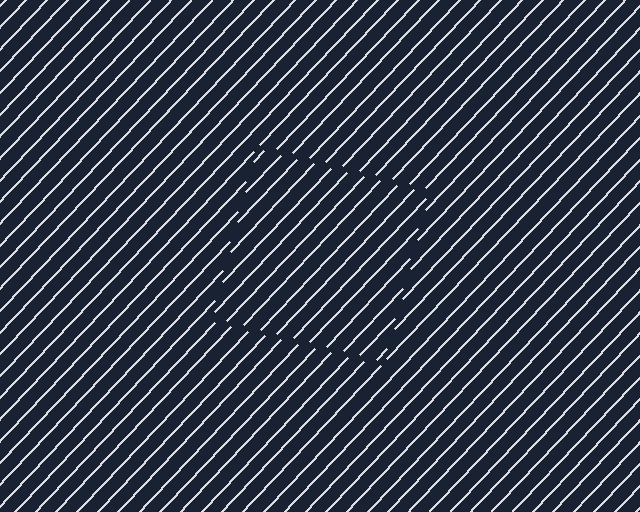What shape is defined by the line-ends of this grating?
An illusory square. The interior of the shape contains the same grating, shifted by half a period — the contour is defined by the phase discontinuity where line-ends from the inner and outer gratings abut.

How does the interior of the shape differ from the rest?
The interior of the shape contains the same grating, shifted by half a period — the contour is defined by the phase discontinuity where line-ends from the inner and outer gratings abut.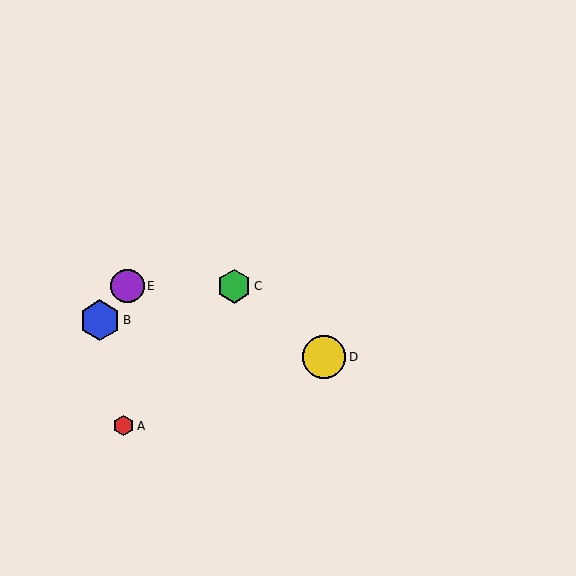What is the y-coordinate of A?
Object A is at y≈426.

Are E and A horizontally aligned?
No, E is at y≈286 and A is at y≈426.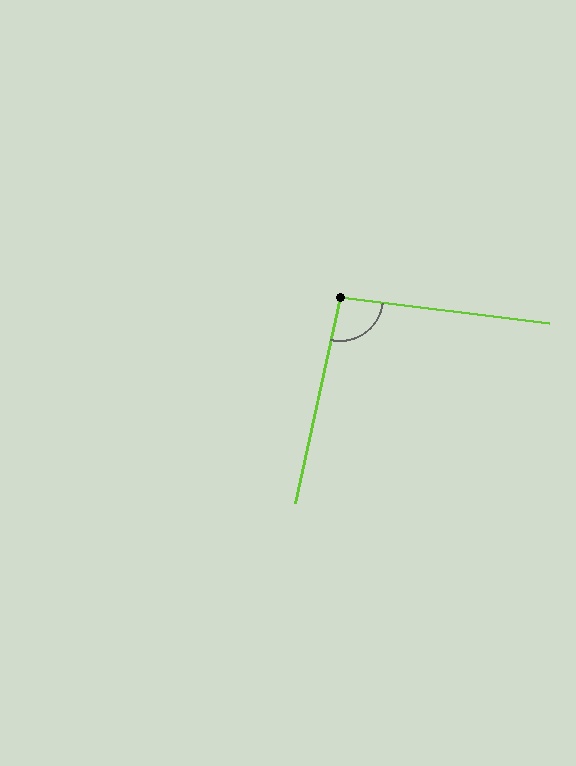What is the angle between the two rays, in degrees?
Approximately 95 degrees.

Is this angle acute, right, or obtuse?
It is obtuse.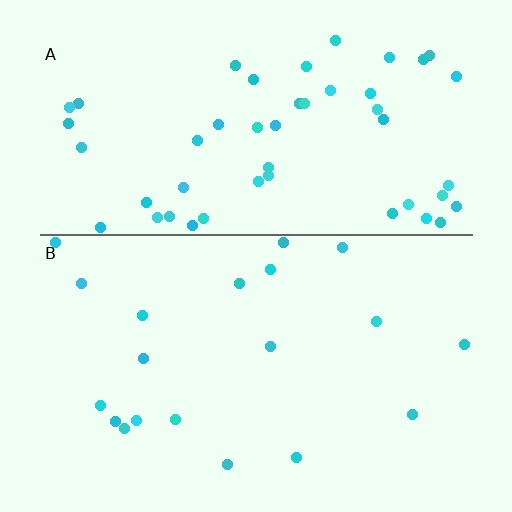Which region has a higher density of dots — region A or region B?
A (the top).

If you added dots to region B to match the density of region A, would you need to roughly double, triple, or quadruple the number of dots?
Approximately triple.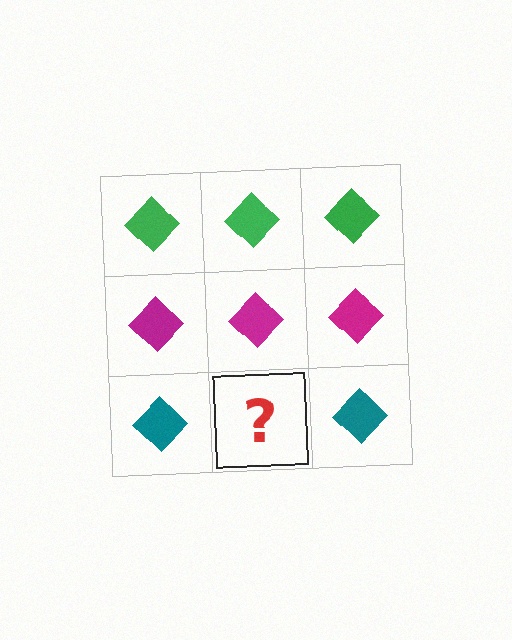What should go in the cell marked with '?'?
The missing cell should contain a teal diamond.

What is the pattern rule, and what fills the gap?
The rule is that each row has a consistent color. The gap should be filled with a teal diamond.